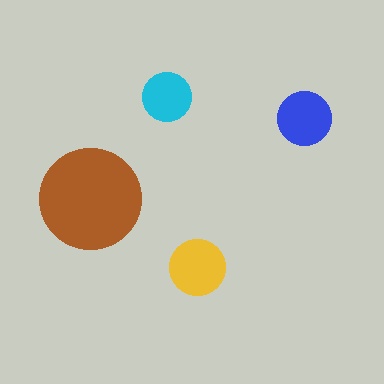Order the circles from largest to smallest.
the brown one, the yellow one, the blue one, the cyan one.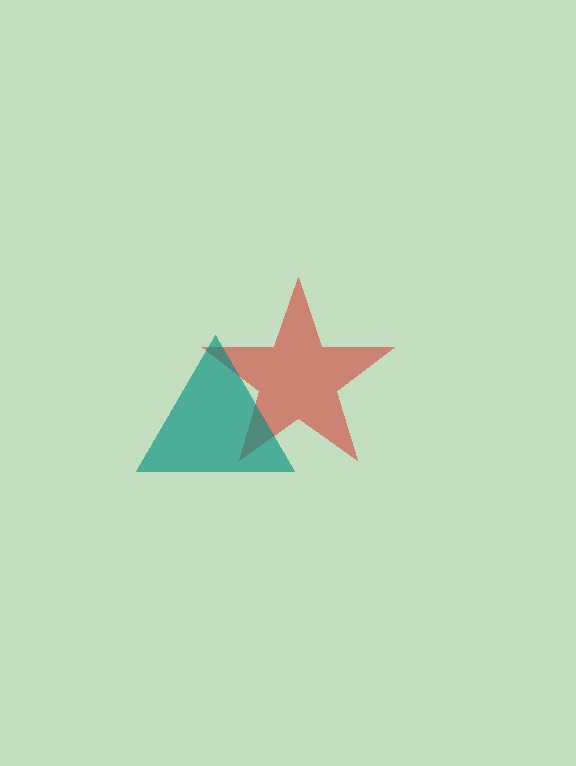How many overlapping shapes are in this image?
There are 2 overlapping shapes in the image.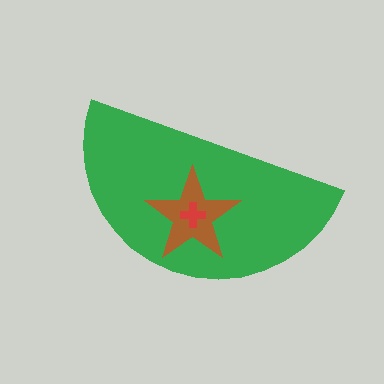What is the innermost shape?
The red cross.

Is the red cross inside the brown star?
Yes.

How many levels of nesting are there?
3.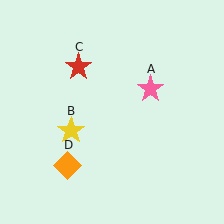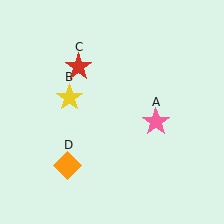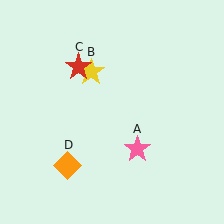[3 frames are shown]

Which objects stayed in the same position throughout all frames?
Red star (object C) and orange diamond (object D) remained stationary.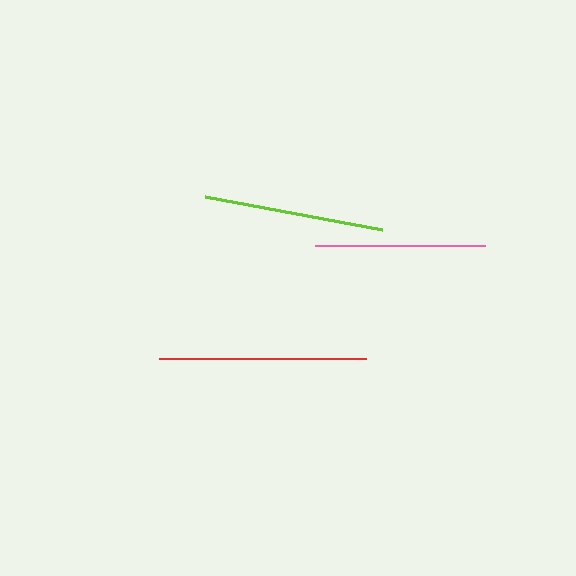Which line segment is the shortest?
The pink line is the shortest at approximately 170 pixels.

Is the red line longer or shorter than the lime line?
The red line is longer than the lime line.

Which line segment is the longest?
The red line is the longest at approximately 207 pixels.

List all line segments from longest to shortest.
From longest to shortest: red, lime, pink.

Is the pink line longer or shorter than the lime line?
The lime line is longer than the pink line.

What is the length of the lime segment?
The lime segment is approximately 180 pixels long.